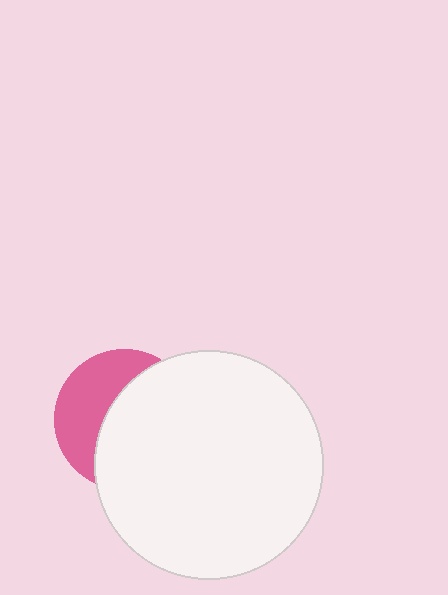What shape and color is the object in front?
The object in front is a white circle.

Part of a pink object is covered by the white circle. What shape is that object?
It is a circle.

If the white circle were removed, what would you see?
You would see the complete pink circle.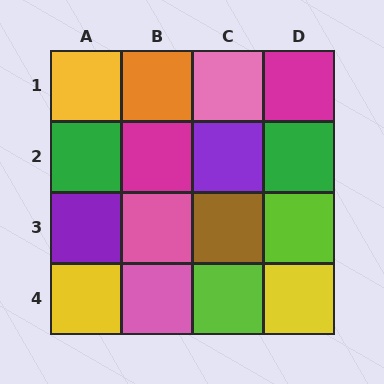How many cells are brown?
1 cell is brown.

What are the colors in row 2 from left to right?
Green, magenta, purple, green.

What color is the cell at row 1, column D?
Magenta.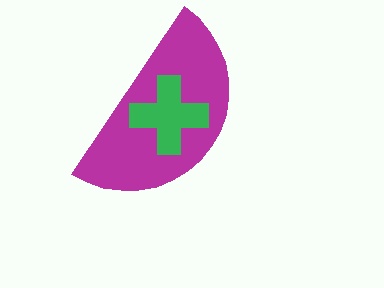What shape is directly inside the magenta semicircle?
The green cross.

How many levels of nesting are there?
2.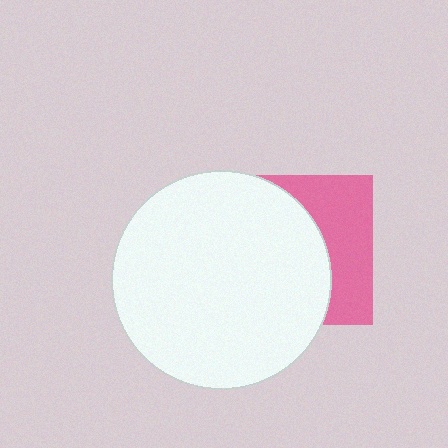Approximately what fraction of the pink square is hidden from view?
Roughly 63% of the pink square is hidden behind the white circle.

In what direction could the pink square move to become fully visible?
The pink square could move right. That would shift it out from behind the white circle entirely.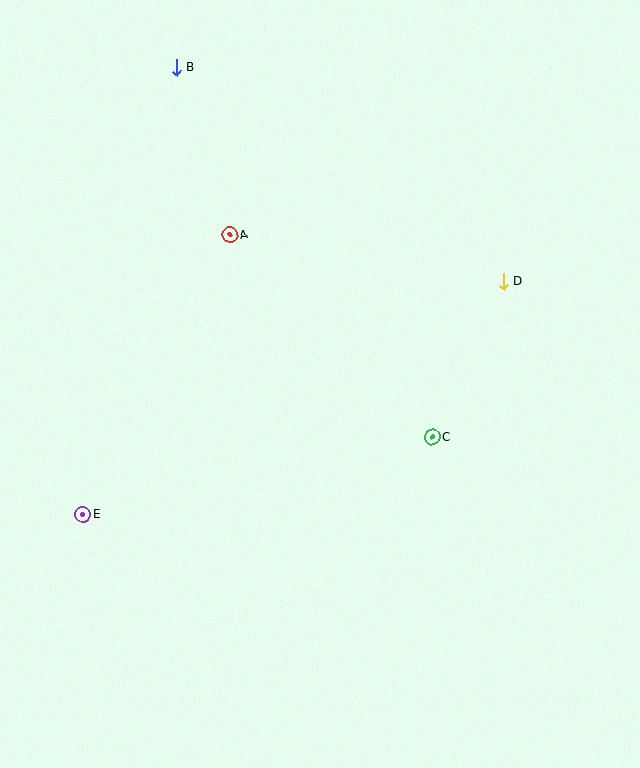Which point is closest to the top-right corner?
Point D is closest to the top-right corner.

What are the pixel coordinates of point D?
Point D is at (504, 282).